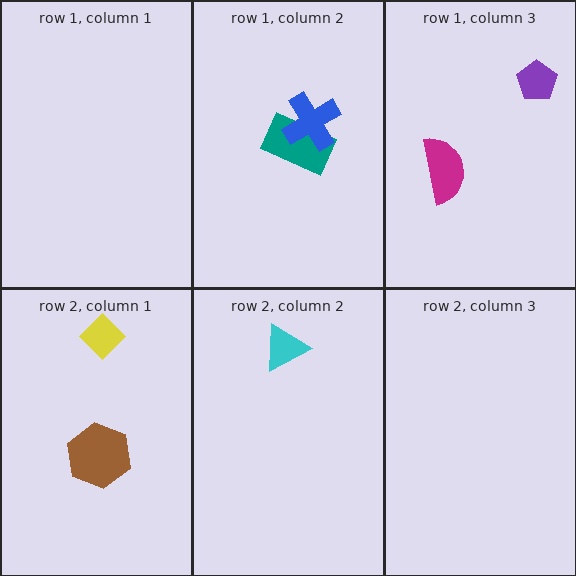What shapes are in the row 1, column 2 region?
The teal rectangle, the blue cross.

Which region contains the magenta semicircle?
The row 1, column 3 region.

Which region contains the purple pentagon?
The row 1, column 3 region.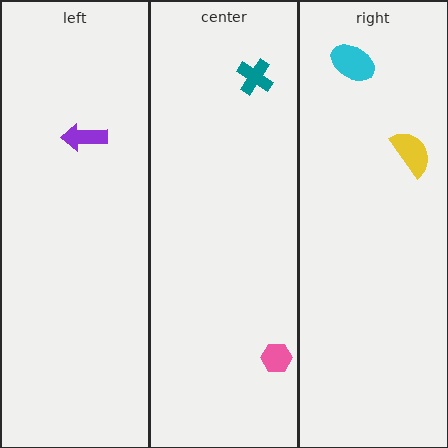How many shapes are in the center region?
2.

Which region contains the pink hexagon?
The center region.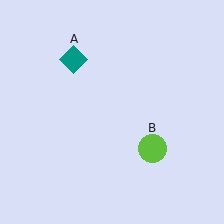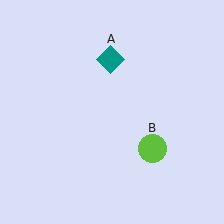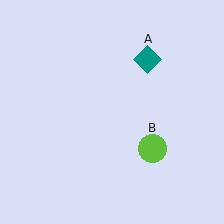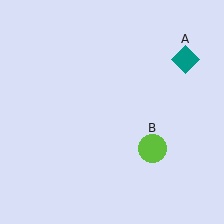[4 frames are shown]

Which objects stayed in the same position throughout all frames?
Lime circle (object B) remained stationary.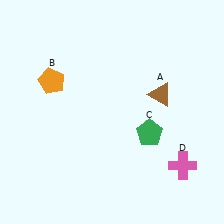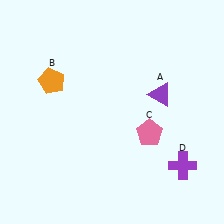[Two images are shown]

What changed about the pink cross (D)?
In Image 1, D is pink. In Image 2, it changed to purple.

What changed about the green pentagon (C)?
In Image 1, C is green. In Image 2, it changed to pink.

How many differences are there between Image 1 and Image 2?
There are 3 differences between the two images.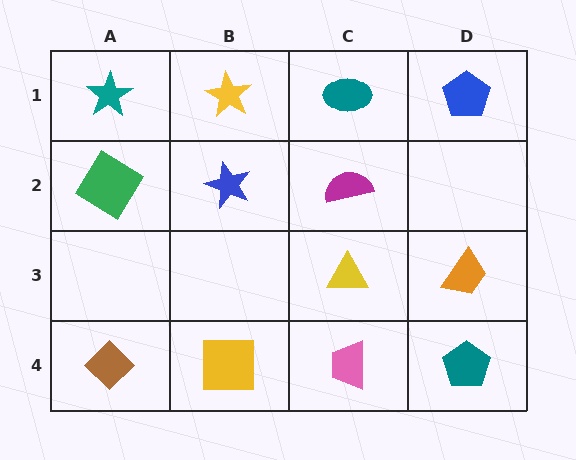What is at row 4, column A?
A brown diamond.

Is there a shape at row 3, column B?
No, that cell is empty.